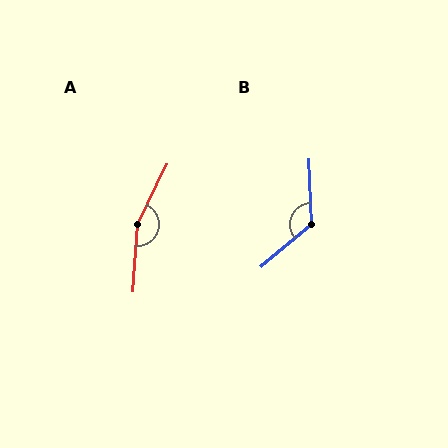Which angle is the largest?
A, at approximately 158 degrees.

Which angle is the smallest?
B, at approximately 128 degrees.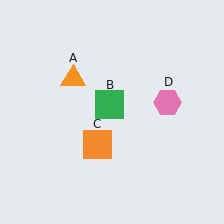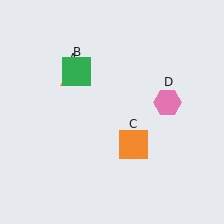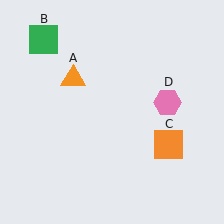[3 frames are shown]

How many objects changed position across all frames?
2 objects changed position: green square (object B), orange square (object C).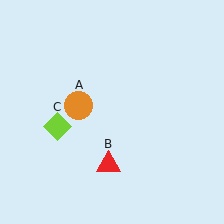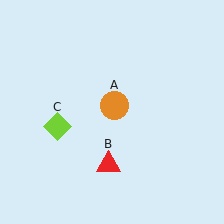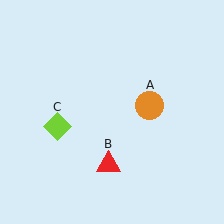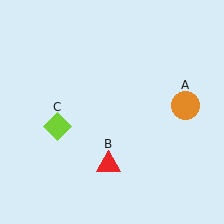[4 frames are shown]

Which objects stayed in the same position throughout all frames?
Red triangle (object B) and lime diamond (object C) remained stationary.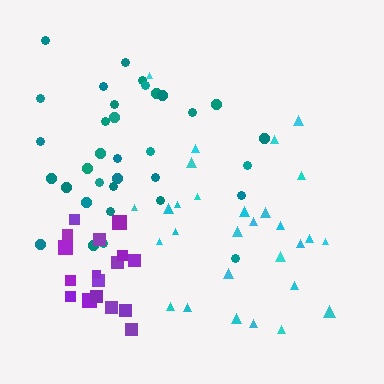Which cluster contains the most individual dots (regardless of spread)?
Teal (34).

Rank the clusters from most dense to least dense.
purple, cyan, teal.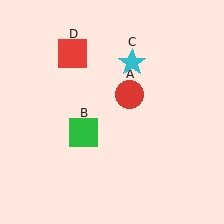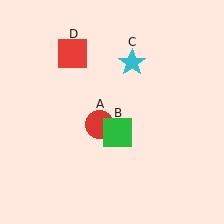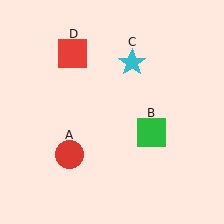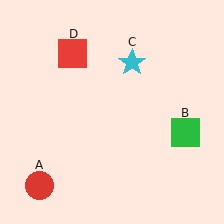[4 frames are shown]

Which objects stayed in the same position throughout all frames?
Cyan star (object C) and red square (object D) remained stationary.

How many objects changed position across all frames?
2 objects changed position: red circle (object A), green square (object B).